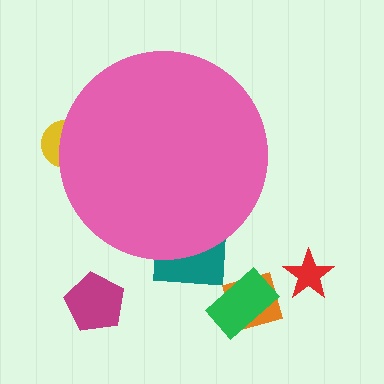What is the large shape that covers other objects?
A pink circle.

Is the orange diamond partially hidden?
No, the orange diamond is fully visible.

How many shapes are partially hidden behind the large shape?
2 shapes are partially hidden.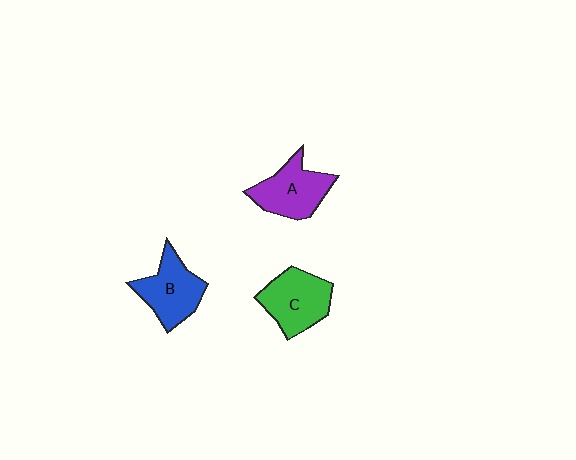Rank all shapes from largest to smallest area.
From largest to smallest: C (green), A (purple), B (blue).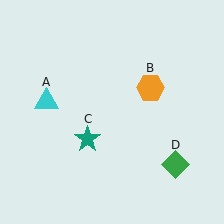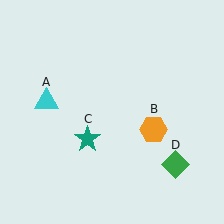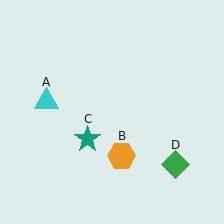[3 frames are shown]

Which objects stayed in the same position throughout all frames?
Cyan triangle (object A) and teal star (object C) and green diamond (object D) remained stationary.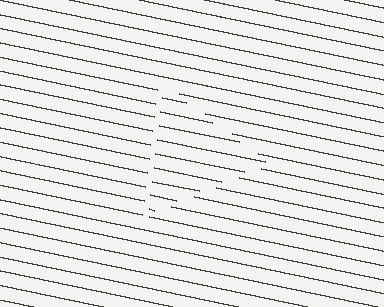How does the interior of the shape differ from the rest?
The interior of the shape contains the same grating, shifted by half a period — the contour is defined by the phase discontinuity where line-ends from the inner and outer gratings abut.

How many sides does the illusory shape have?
3 sides — the line-ends trace a triangle.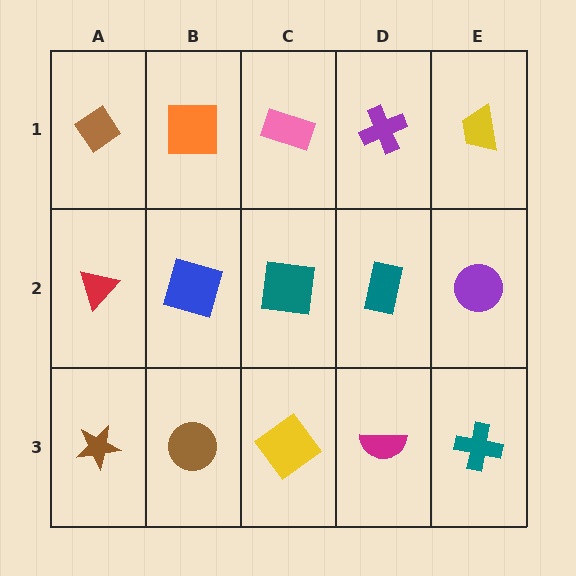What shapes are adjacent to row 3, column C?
A teal square (row 2, column C), a brown circle (row 3, column B), a magenta semicircle (row 3, column D).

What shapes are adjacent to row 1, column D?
A teal rectangle (row 2, column D), a pink rectangle (row 1, column C), a yellow trapezoid (row 1, column E).